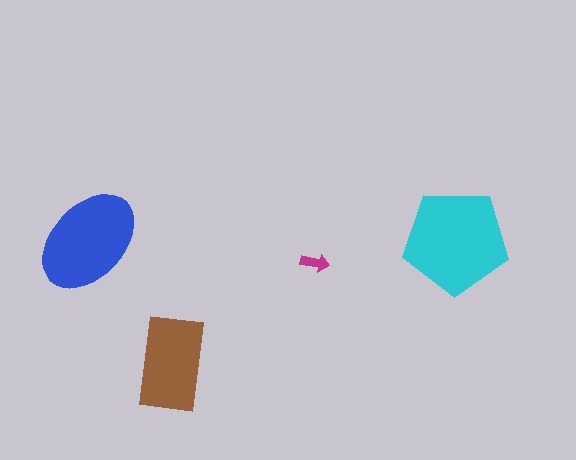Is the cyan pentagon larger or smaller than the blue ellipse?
Larger.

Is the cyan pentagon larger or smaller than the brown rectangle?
Larger.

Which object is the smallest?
The magenta arrow.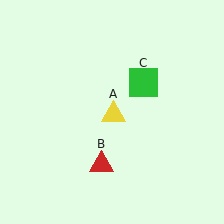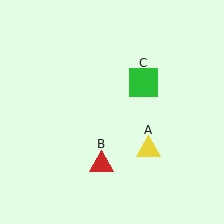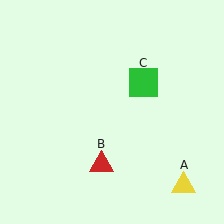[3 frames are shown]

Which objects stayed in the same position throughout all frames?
Red triangle (object B) and green square (object C) remained stationary.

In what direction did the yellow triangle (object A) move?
The yellow triangle (object A) moved down and to the right.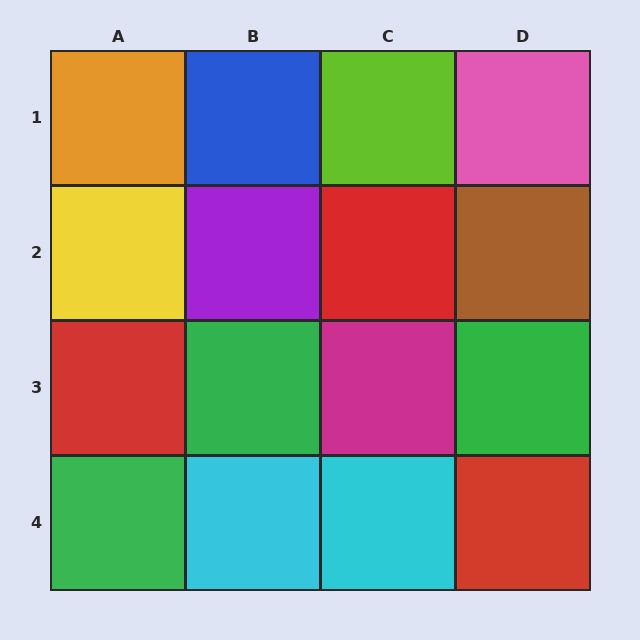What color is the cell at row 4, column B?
Cyan.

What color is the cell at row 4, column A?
Green.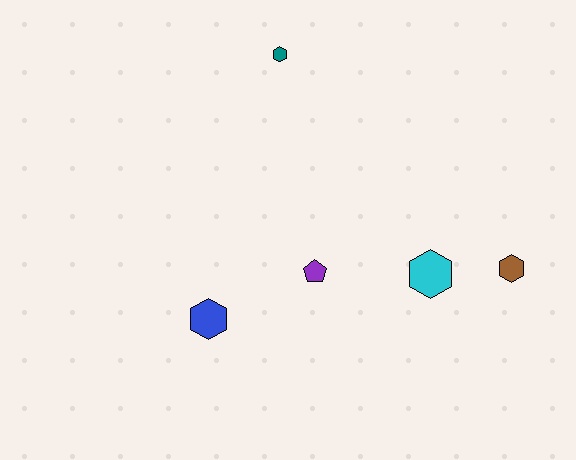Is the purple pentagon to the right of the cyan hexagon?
No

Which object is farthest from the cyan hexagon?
The teal hexagon is farthest from the cyan hexagon.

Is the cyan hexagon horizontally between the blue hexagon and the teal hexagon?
No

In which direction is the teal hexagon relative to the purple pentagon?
The teal hexagon is above the purple pentagon.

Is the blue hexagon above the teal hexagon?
No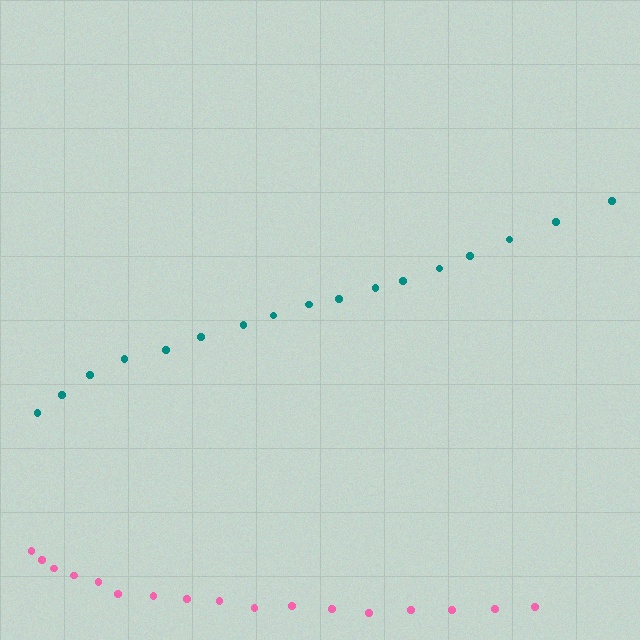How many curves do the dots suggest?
There are 2 distinct paths.